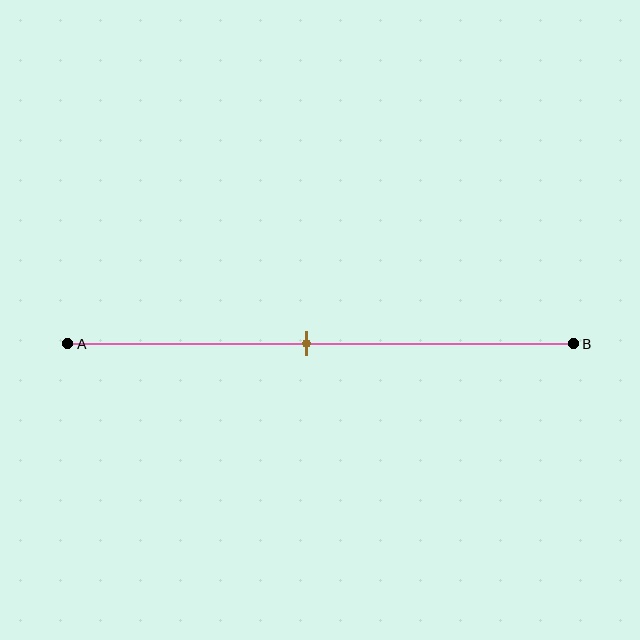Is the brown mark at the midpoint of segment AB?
Yes, the mark is approximately at the midpoint.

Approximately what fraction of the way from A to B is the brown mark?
The brown mark is approximately 45% of the way from A to B.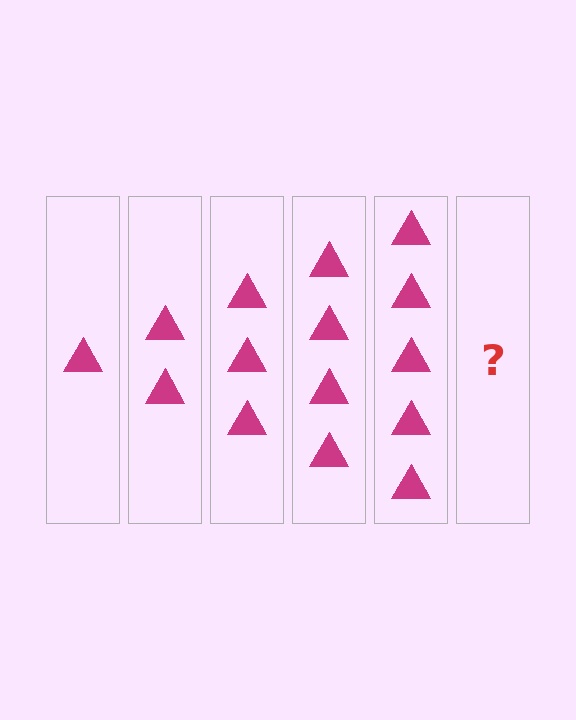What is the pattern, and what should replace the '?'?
The pattern is that each step adds one more triangle. The '?' should be 6 triangles.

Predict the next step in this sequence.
The next step is 6 triangles.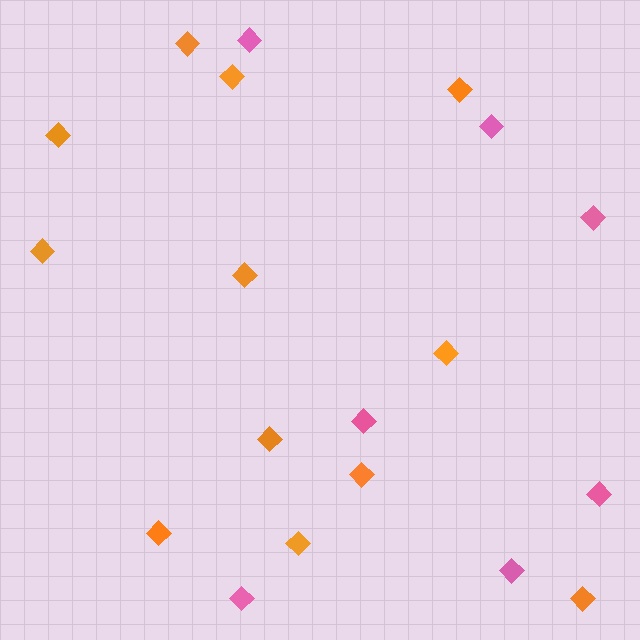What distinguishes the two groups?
There are 2 groups: one group of pink diamonds (7) and one group of orange diamonds (12).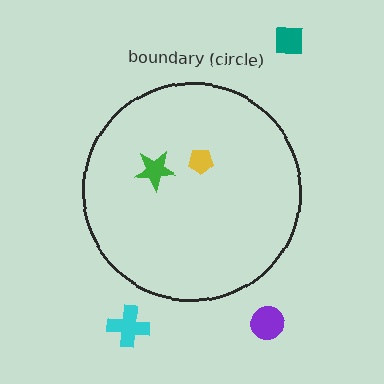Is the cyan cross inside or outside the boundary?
Outside.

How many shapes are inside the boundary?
2 inside, 3 outside.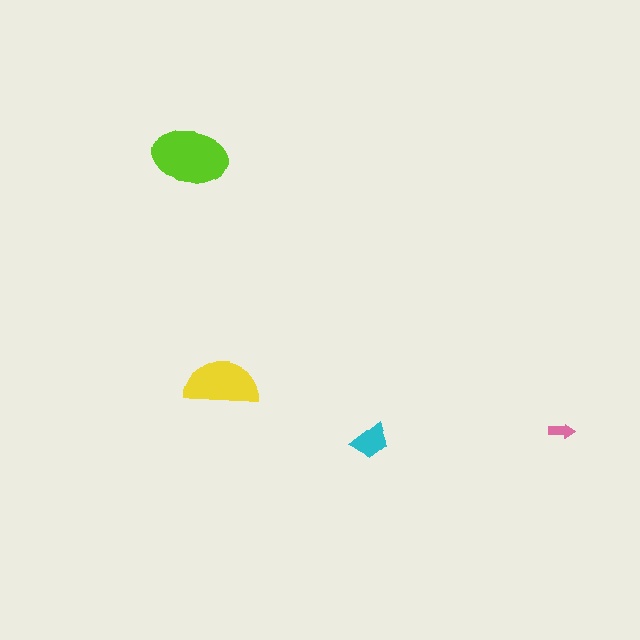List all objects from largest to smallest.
The lime ellipse, the yellow semicircle, the cyan trapezoid, the pink arrow.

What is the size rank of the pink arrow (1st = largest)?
4th.